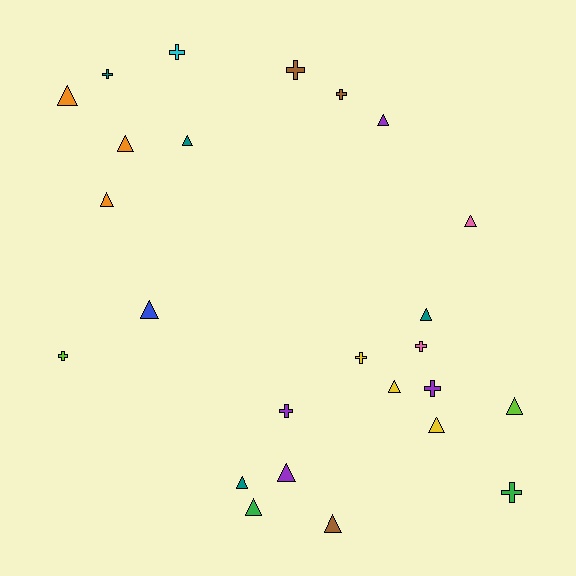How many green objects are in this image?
There are 2 green objects.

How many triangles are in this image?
There are 15 triangles.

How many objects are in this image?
There are 25 objects.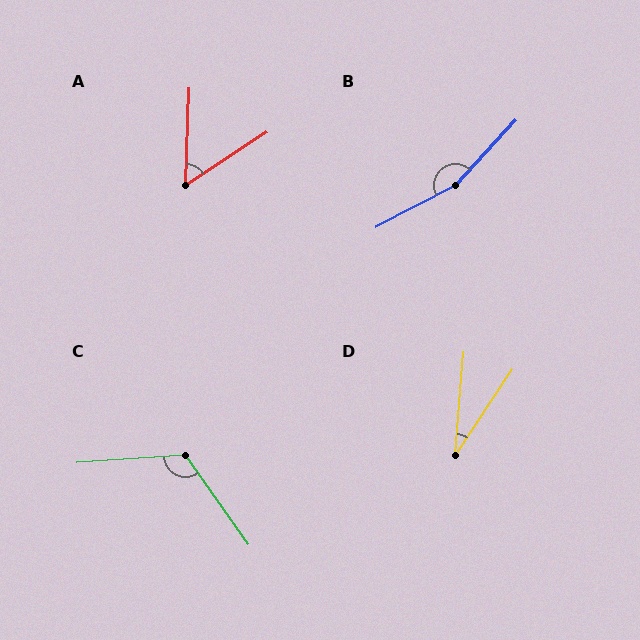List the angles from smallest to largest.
D (29°), A (55°), C (121°), B (160°).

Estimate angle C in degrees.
Approximately 121 degrees.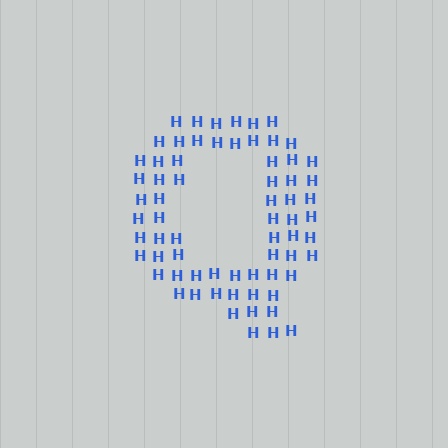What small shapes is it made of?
It is made of small letter H's.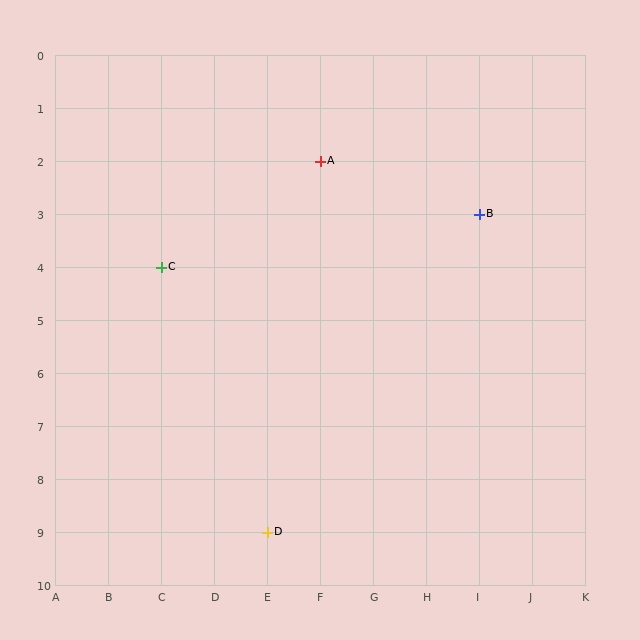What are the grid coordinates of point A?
Point A is at grid coordinates (F, 2).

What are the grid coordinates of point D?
Point D is at grid coordinates (E, 9).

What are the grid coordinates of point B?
Point B is at grid coordinates (I, 3).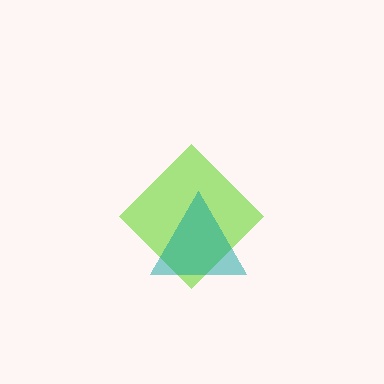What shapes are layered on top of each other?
The layered shapes are: a lime diamond, a teal triangle.